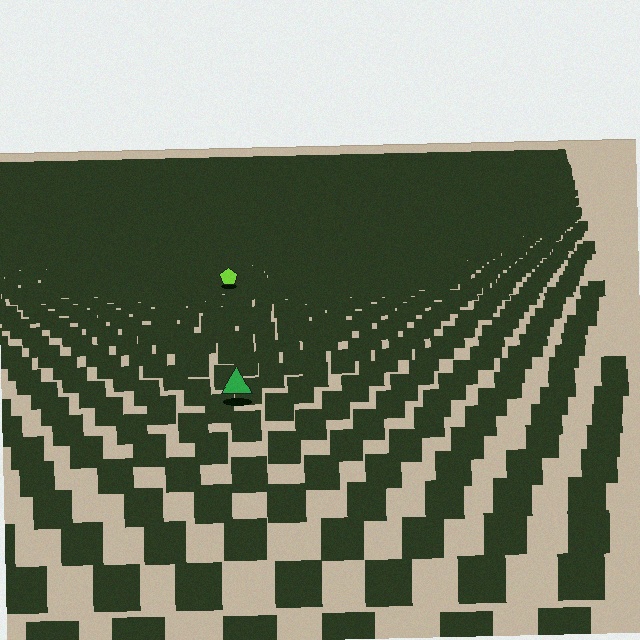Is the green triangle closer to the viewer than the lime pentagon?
Yes. The green triangle is closer — you can tell from the texture gradient: the ground texture is coarser near it.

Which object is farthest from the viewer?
The lime pentagon is farthest from the viewer. It appears smaller and the ground texture around it is denser.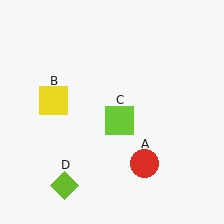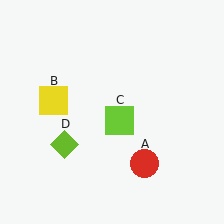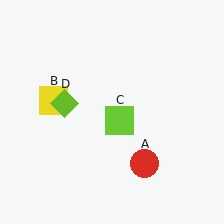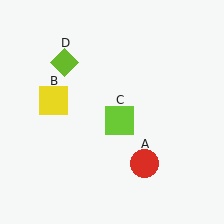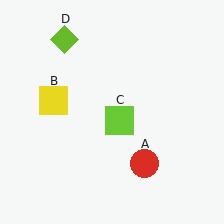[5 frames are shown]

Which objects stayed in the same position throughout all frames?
Red circle (object A) and yellow square (object B) and lime square (object C) remained stationary.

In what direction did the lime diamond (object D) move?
The lime diamond (object D) moved up.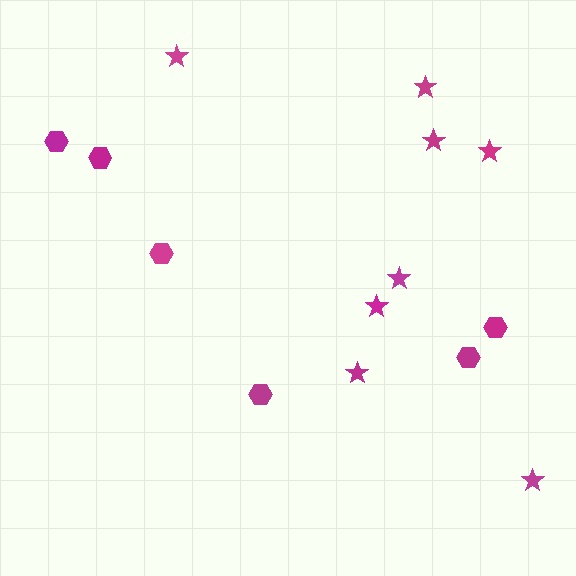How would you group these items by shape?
There are 2 groups: one group of hexagons (6) and one group of stars (8).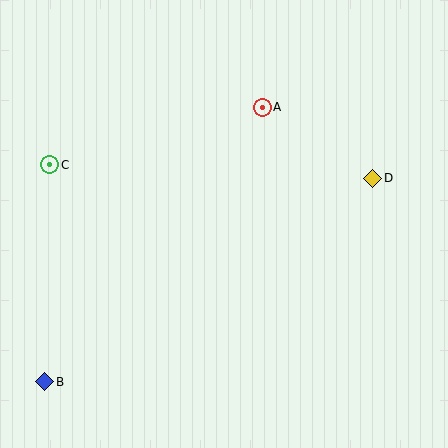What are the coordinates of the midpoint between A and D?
The midpoint between A and D is at (318, 143).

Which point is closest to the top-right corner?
Point D is closest to the top-right corner.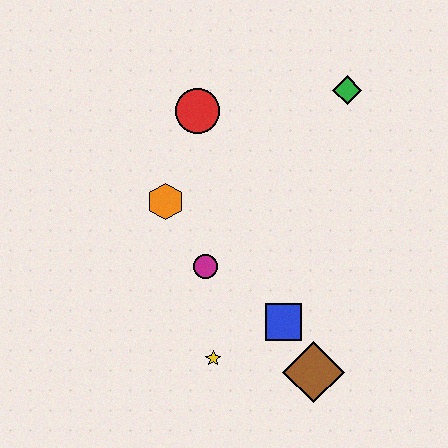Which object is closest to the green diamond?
The red circle is closest to the green diamond.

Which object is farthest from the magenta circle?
The green diamond is farthest from the magenta circle.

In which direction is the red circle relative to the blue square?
The red circle is above the blue square.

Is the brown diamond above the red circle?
No